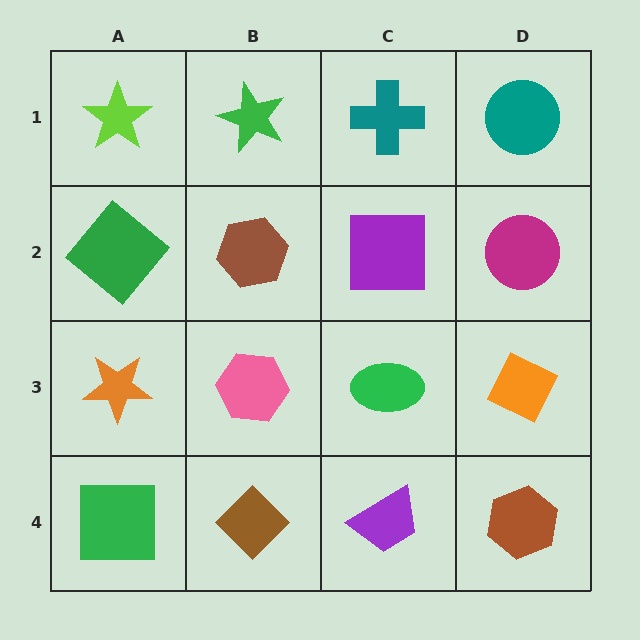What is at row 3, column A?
An orange star.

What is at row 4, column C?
A purple trapezoid.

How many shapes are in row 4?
4 shapes.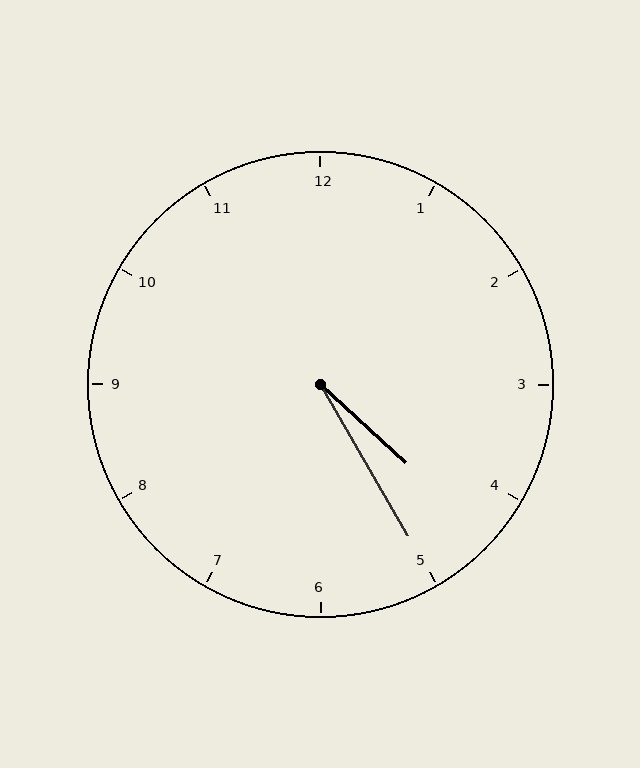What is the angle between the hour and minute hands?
Approximately 18 degrees.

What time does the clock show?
4:25.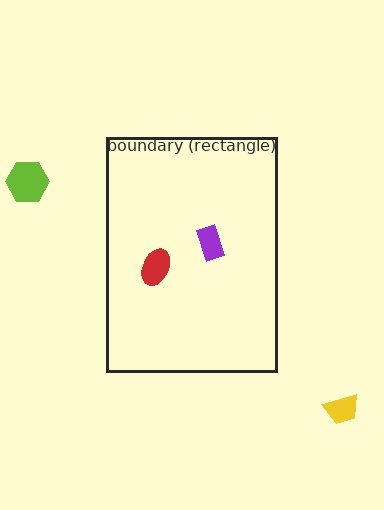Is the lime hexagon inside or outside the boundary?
Outside.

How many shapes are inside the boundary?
2 inside, 2 outside.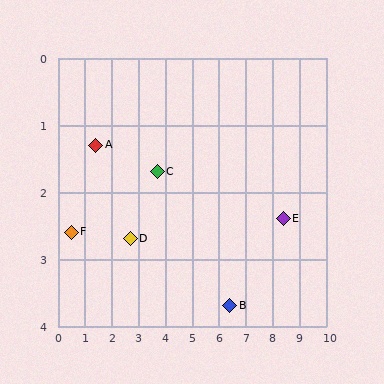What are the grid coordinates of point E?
Point E is at approximately (8.4, 2.4).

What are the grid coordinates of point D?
Point D is at approximately (2.7, 2.7).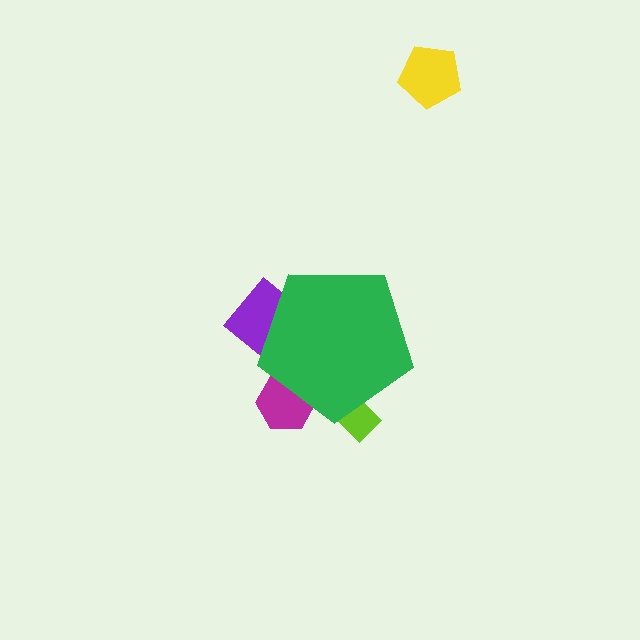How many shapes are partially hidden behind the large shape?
3 shapes are partially hidden.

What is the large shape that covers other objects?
A green pentagon.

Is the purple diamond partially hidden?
Yes, the purple diamond is partially hidden behind the green pentagon.